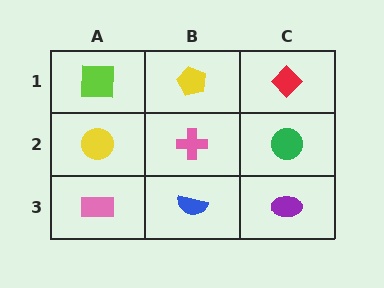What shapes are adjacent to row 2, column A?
A lime square (row 1, column A), a pink rectangle (row 3, column A), a pink cross (row 2, column B).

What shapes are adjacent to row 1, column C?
A green circle (row 2, column C), a yellow pentagon (row 1, column B).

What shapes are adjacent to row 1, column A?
A yellow circle (row 2, column A), a yellow pentagon (row 1, column B).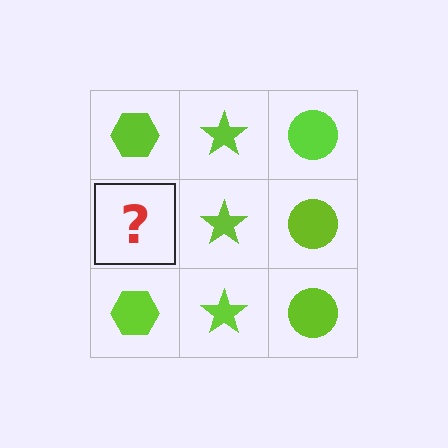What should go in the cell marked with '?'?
The missing cell should contain a lime hexagon.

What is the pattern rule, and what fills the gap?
The rule is that each column has a consistent shape. The gap should be filled with a lime hexagon.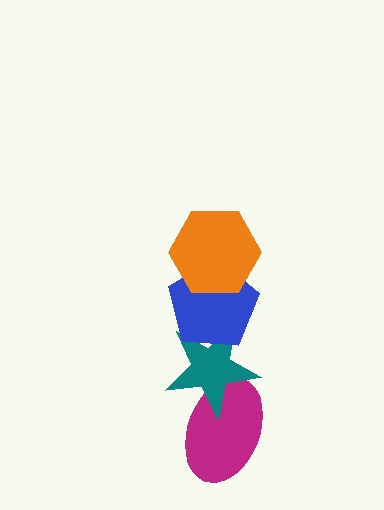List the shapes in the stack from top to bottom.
From top to bottom: the orange hexagon, the blue pentagon, the teal star, the magenta ellipse.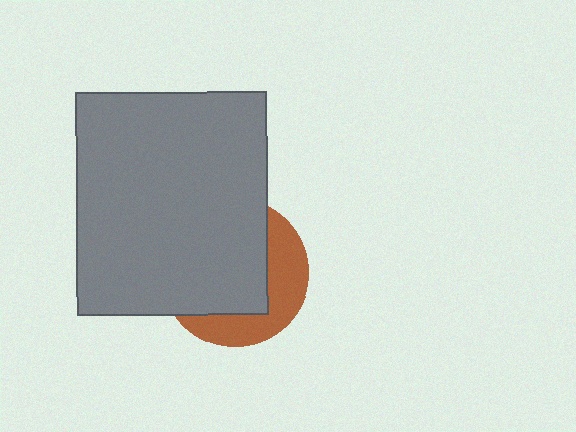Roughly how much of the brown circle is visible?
A small part of it is visible (roughly 36%).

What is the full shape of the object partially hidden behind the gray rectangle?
The partially hidden object is a brown circle.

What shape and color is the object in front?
The object in front is a gray rectangle.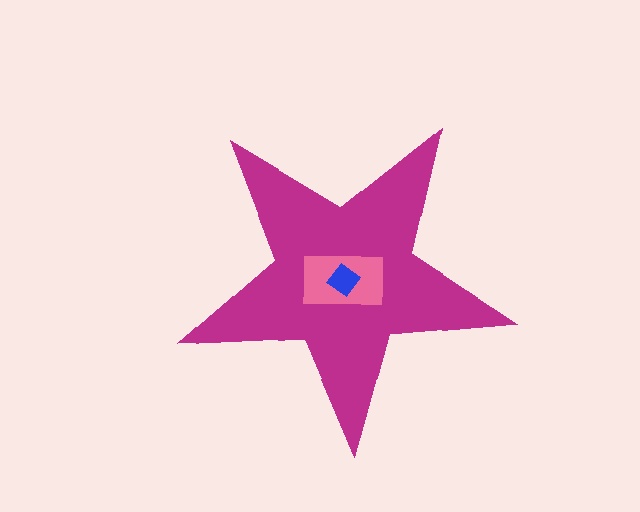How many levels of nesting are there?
3.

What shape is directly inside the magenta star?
The pink rectangle.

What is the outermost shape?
The magenta star.